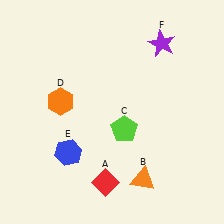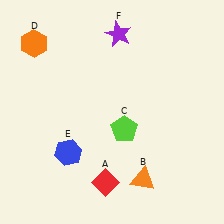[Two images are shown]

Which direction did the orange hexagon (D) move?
The orange hexagon (D) moved up.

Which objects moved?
The objects that moved are: the orange hexagon (D), the purple star (F).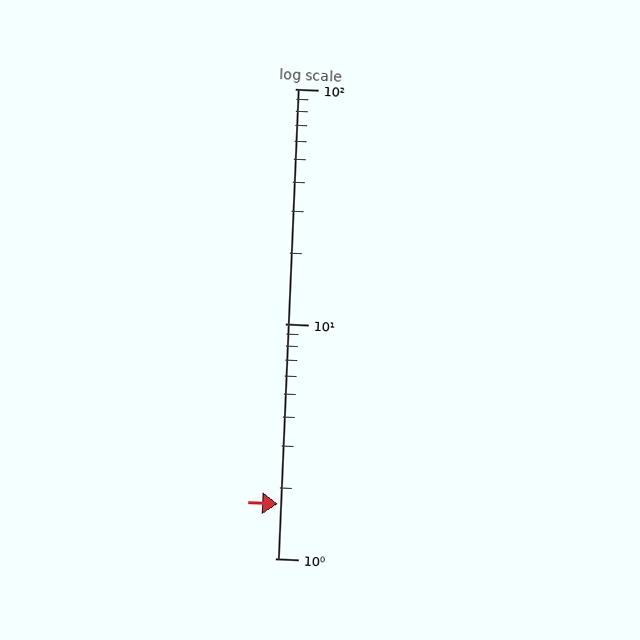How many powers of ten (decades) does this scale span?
The scale spans 2 decades, from 1 to 100.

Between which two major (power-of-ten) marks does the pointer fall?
The pointer is between 1 and 10.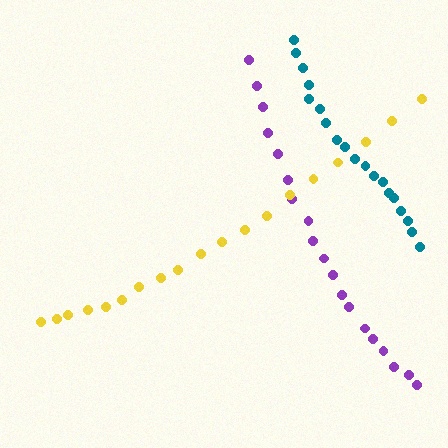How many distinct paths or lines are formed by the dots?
There are 3 distinct paths.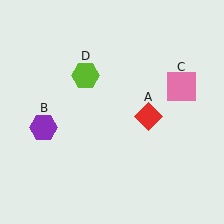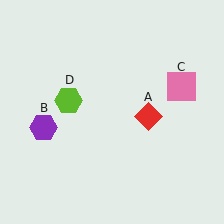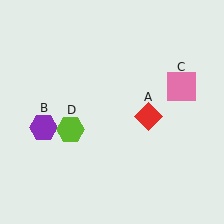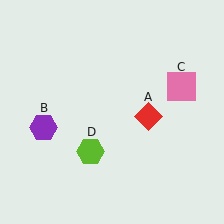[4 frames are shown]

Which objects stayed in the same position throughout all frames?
Red diamond (object A) and purple hexagon (object B) and pink square (object C) remained stationary.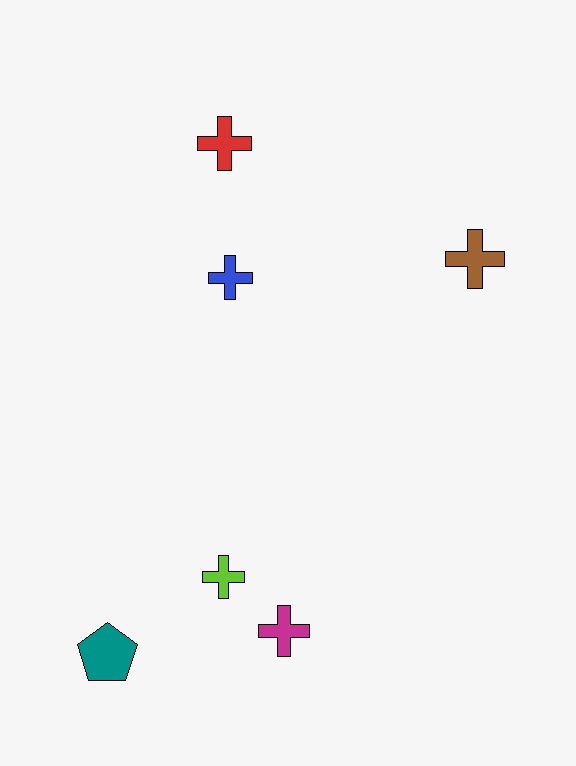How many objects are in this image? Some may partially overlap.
There are 6 objects.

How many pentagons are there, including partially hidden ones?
There is 1 pentagon.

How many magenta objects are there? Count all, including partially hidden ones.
There is 1 magenta object.